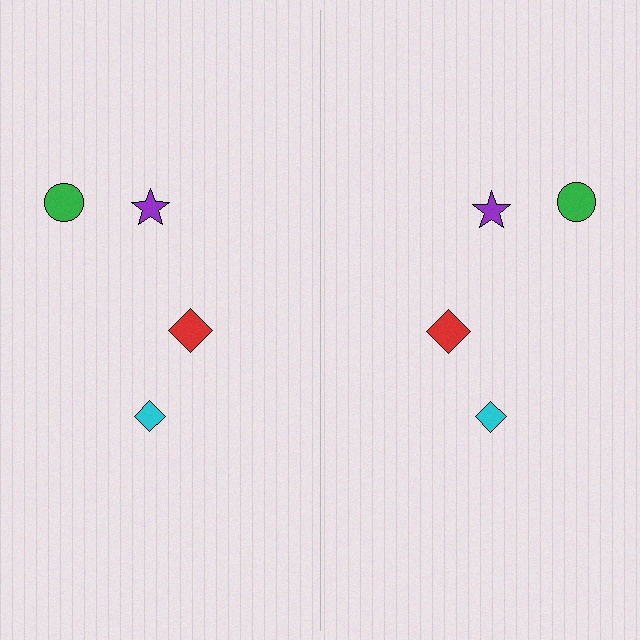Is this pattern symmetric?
Yes, this pattern has bilateral (reflection) symmetry.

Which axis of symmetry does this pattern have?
The pattern has a vertical axis of symmetry running through the center of the image.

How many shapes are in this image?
There are 8 shapes in this image.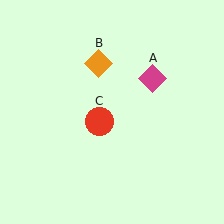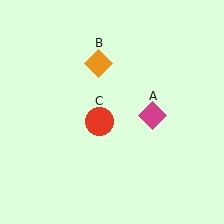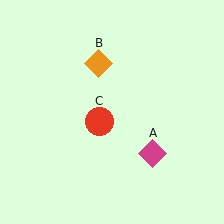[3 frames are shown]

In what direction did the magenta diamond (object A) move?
The magenta diamond (object A) moved down.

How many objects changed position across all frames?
1 object changed position: magenta diamond (object A).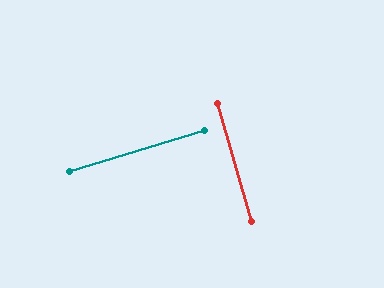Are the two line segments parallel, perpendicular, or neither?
Perpendicular — they meet at approximately 89°.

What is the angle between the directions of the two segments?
Approximately 89 degrees.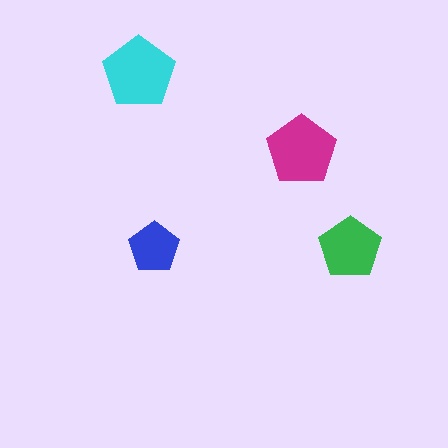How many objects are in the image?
There are 4 objects in the image.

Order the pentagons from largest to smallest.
the cyan one, the magenta one, the green one, the blue one.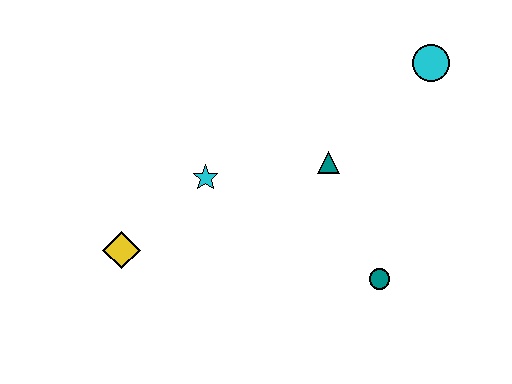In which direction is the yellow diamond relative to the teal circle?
The yellow diamond is to the left of the teal circle.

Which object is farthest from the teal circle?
The yellow diamond is farthest from the teal circle.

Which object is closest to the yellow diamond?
The cyan star is closest to the yellow diamond.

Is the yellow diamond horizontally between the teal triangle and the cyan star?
No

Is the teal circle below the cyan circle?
Yes